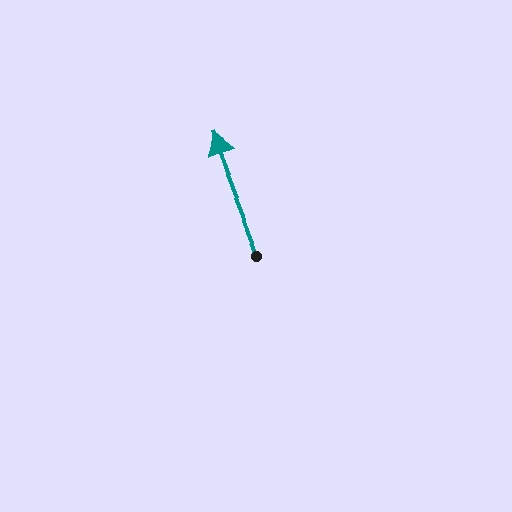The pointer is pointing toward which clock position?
Roughly 11 o'clock.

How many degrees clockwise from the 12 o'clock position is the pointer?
Approximately 339 degrees.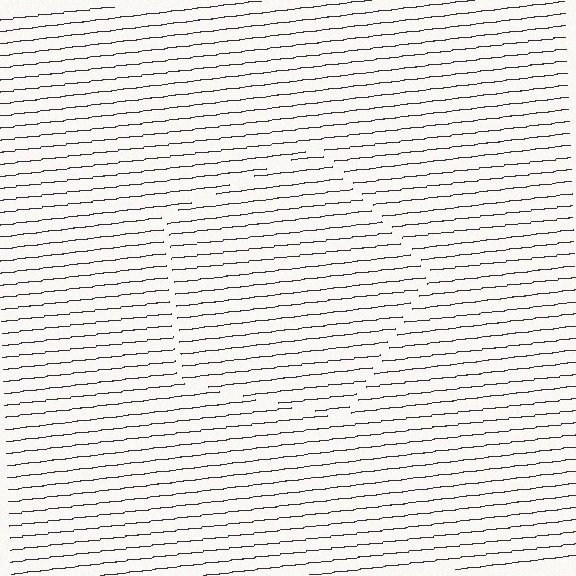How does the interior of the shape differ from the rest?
The interior of the shape contains the same grating, shifted by half a period — the contour is defined by the phase discontinuity where line-ends from the inner and outer gratings abut.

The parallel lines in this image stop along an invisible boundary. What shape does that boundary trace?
An illusory pentagon. The interior of the shape contains the same grating, shifted by half a period — the contour is defined by the phase discontinuity where line-ends from the inner and outer gratings abut.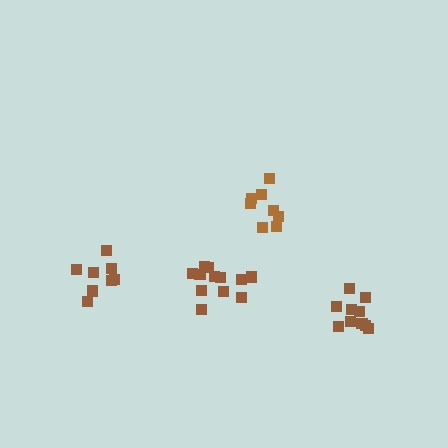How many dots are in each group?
Group 1: 12 dots, Group 2: 8 dots, Group 3: 8 dots, Group 4: 10 dots (38 total).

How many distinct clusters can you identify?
There are 4 distinct clusters.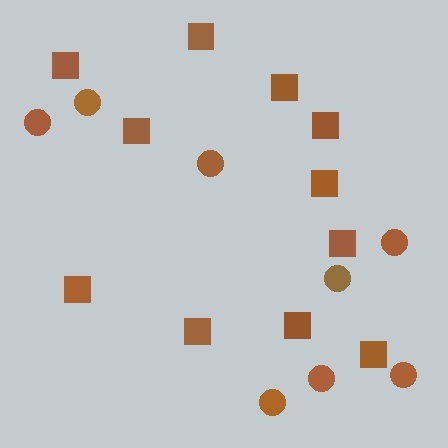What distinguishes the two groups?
There are 2 groups: one group of squares (11) and one group of circles (8).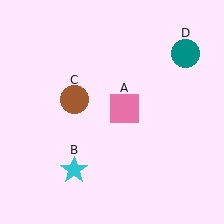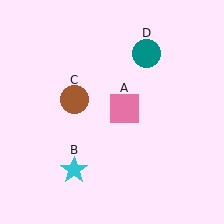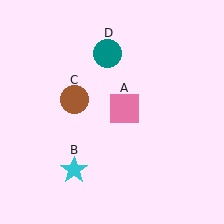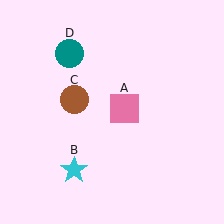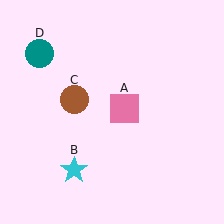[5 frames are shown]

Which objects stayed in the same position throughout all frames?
Pink square (object A) and cyan star (object B) and brown circle (object C) remained stationary.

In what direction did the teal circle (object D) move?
The teal circle (object D) moved left.